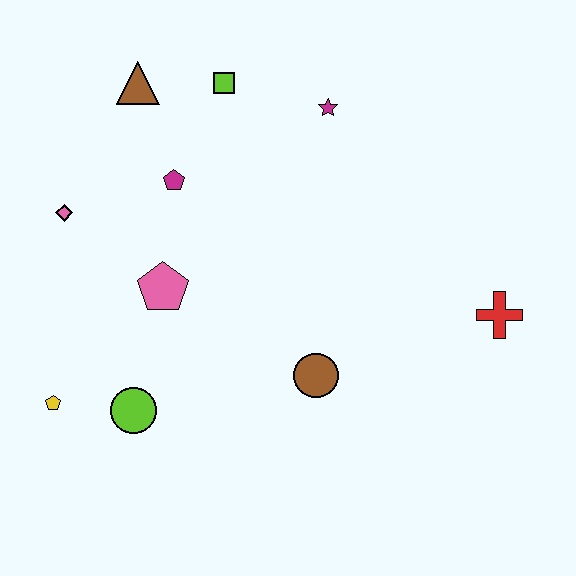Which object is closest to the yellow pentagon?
The lime circle is closest to the yellow pentagon.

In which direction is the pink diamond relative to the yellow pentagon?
The pink diamond is above the yellow pentagon.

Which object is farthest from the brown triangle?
The red cross is farthest from the brown triangle.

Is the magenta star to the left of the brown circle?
No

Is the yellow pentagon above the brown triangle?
No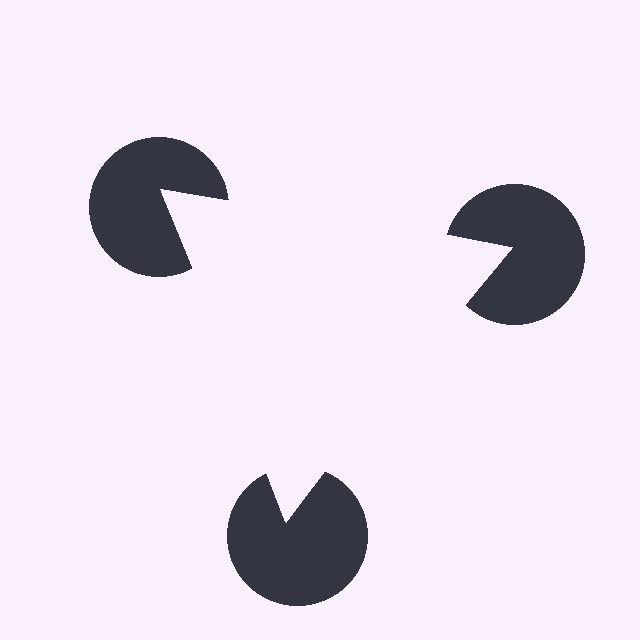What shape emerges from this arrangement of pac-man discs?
An illusory triangle — its edges are inferred from the aligned wedge cuts in the pac-man discs, not physically drawn.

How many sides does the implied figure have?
3 sides.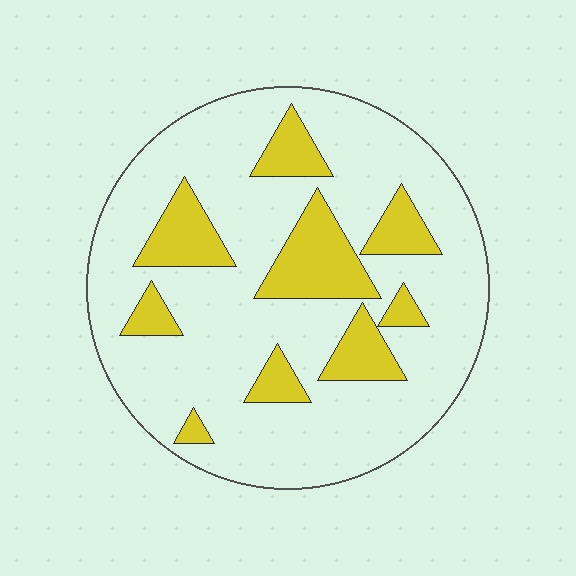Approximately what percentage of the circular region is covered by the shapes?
Approximately 20%.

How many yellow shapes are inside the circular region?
9.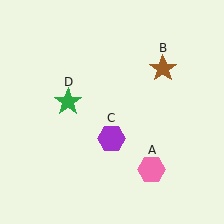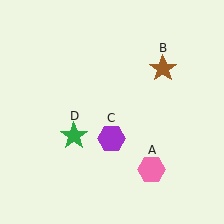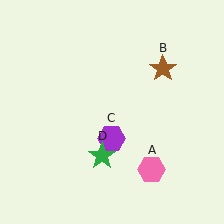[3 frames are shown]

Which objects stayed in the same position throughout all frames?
Pink hexagon (object A) and brown star (object B) and purple hexagon (object C) remained stationary.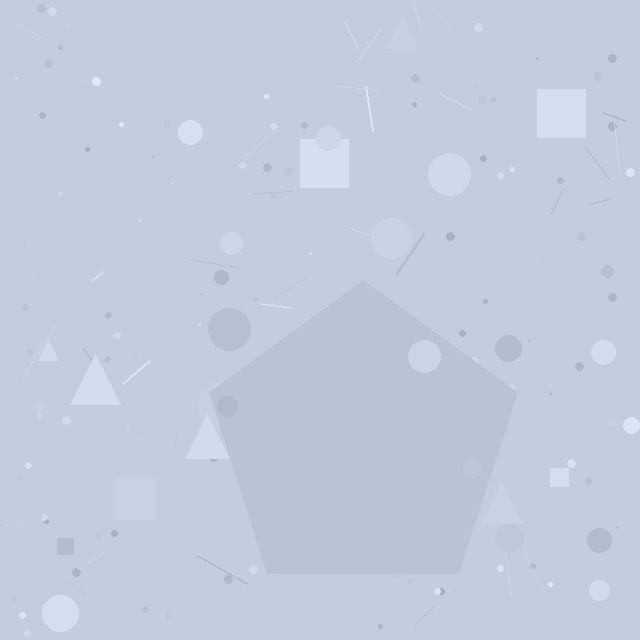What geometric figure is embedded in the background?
A pentagon is embedded in the background.